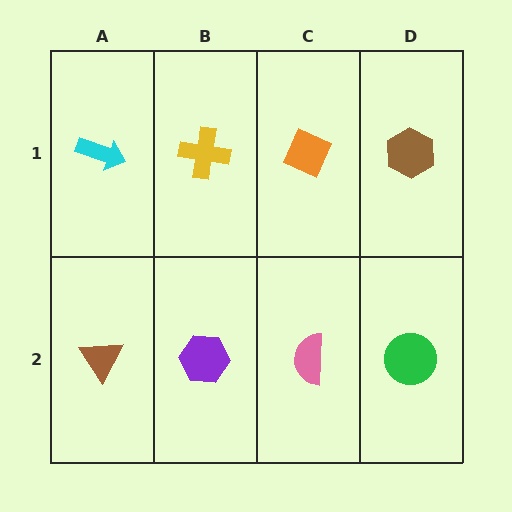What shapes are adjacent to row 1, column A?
A brown triangle (row 2, column A), a yellow cross (row 1, column B).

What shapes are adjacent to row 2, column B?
A yellow cross (row 1, column B), a brown triangle (row 2, column A), a pink semicircle (row 2, column C).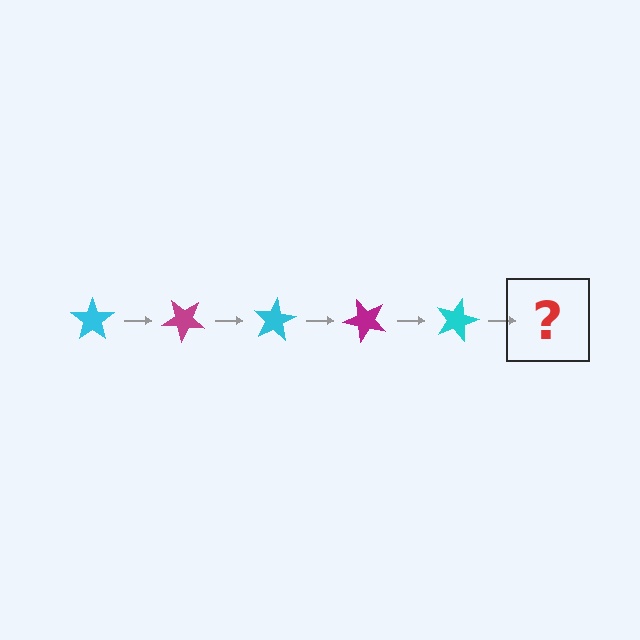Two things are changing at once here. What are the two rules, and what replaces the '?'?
The two rules are that it rotates 40 degrees each step and the color cycles through cyan and magenta. The '?' should be a magenta star, rotated 200 degrees from the start.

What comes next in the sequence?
The next element should be a magenta star, rotated 200 degrees from the start.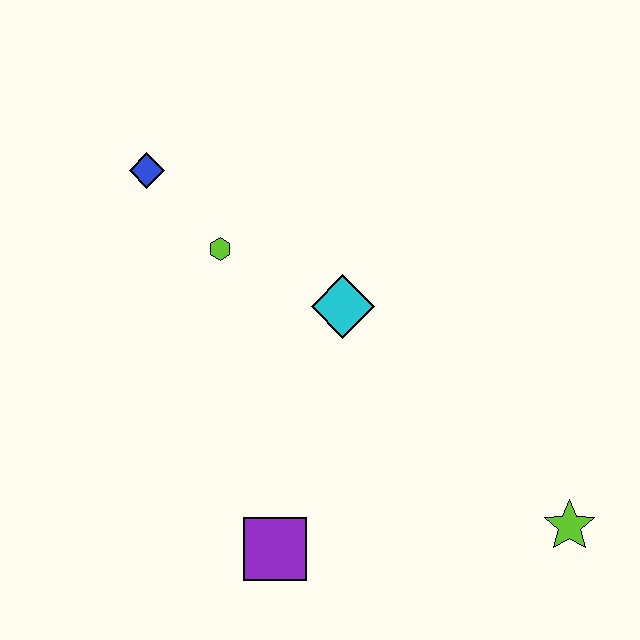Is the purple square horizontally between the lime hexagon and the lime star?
Yes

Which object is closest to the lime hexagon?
The blue diamond is closest to the lime hexagon.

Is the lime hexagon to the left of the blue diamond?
No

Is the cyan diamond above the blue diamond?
No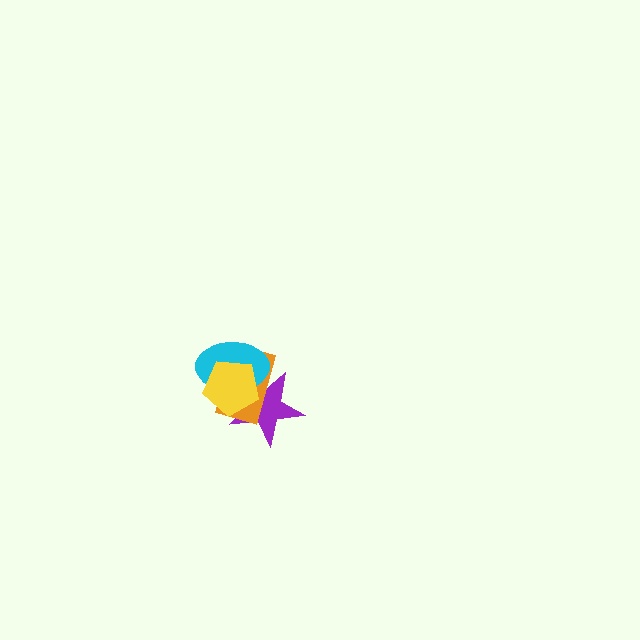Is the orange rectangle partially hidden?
Yes, it is partially covered by another shape.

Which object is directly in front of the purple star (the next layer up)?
The orange rectangle is directly in front of the purple star.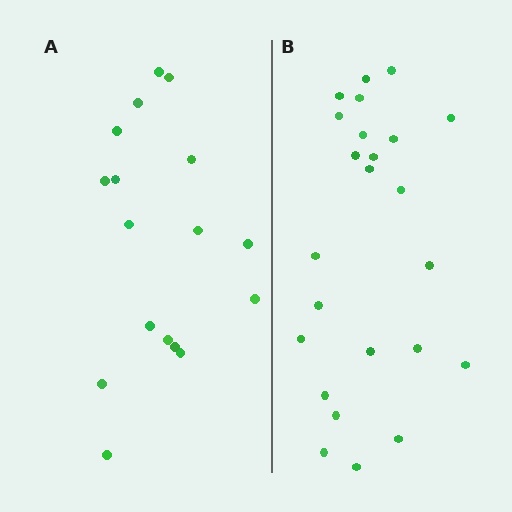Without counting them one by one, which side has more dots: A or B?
Region B (the right region) has more dots.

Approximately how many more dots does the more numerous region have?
Region B has roughly 8 or so more dots than region A.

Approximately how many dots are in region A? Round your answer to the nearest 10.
About 20 dots. (The exact count is 17, which rounds to 20.)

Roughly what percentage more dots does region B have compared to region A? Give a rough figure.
About 40% more.